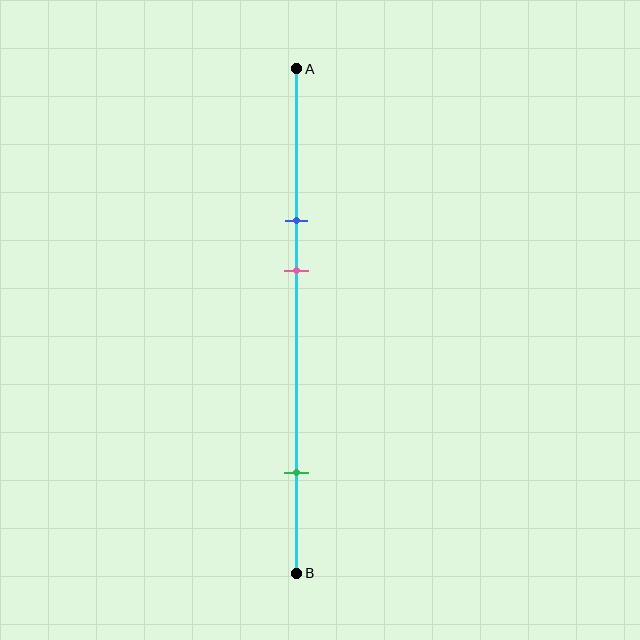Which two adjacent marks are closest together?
The blue and pink marks are the closest adjacent pair.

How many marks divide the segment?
There are 3 marks dividing the segment.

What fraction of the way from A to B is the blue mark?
The blue mark is approximately 30% (0.3) of the way from A to B.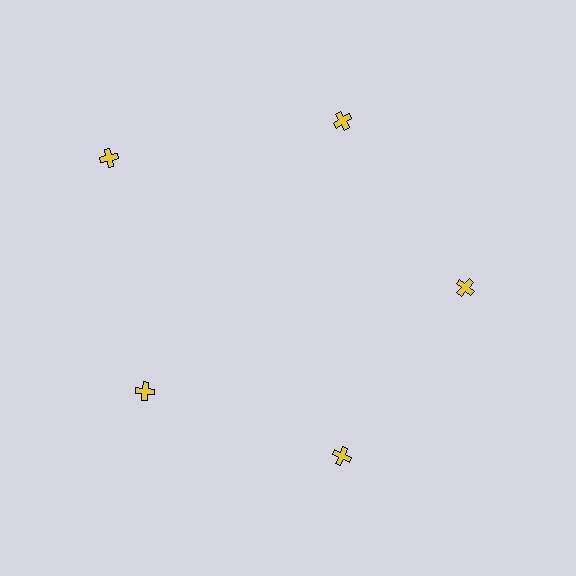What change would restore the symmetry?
The symmetry would be restored by moving it inward, back onto the ring so that all 5 crosses sit at equal angles and equal distance from the center.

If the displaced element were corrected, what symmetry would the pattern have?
It would have 5-fold rotational symmetry — the pattern would map onto itself every 72 degrees.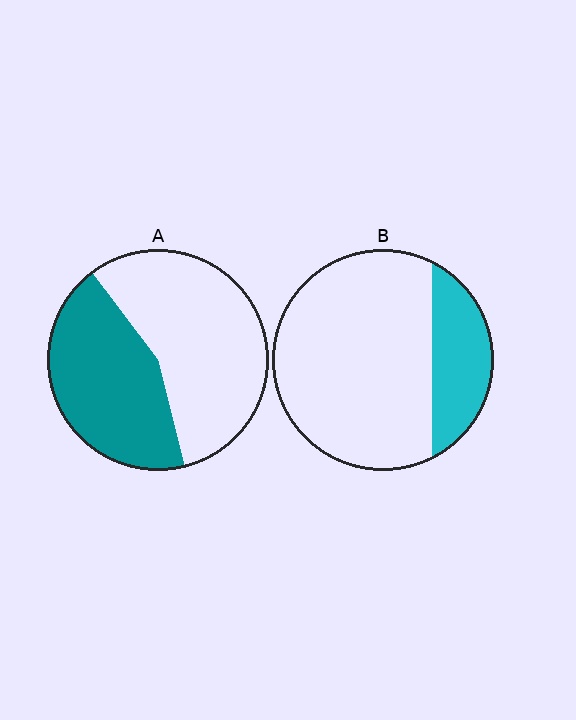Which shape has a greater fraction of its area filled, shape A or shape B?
Shape A.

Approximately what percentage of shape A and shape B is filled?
A is approximately 45% and B is approximately 25%.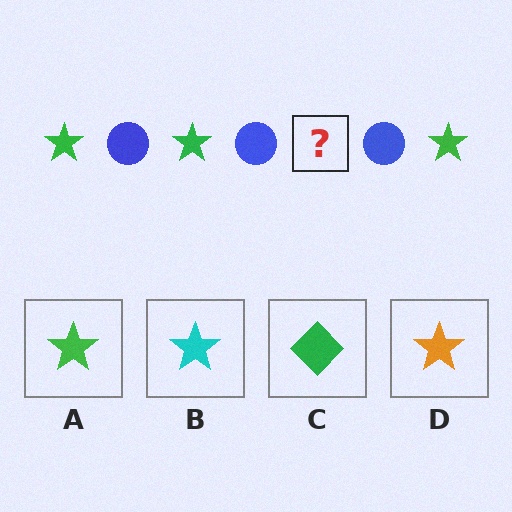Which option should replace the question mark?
Option A.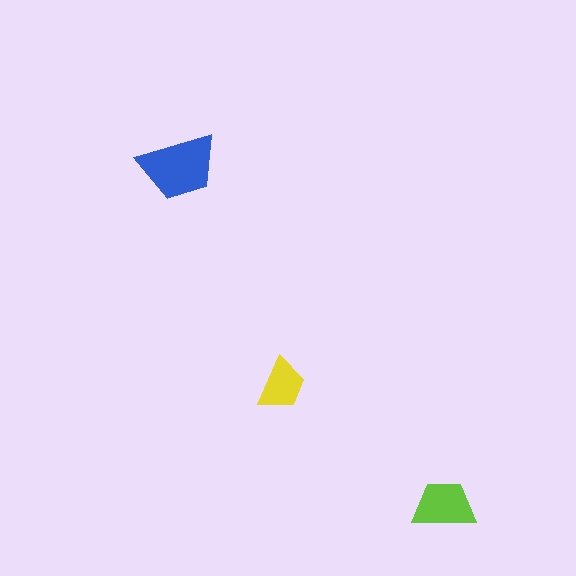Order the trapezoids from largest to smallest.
the blue one, the lime one, the yellow one.